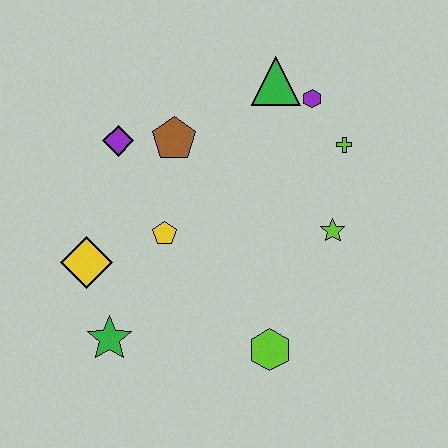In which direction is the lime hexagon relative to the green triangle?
The lime hexagon is below the green triangle.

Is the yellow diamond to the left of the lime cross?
Yes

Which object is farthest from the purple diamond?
The lime hexagon is farthest from the purple diamond.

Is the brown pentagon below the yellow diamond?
No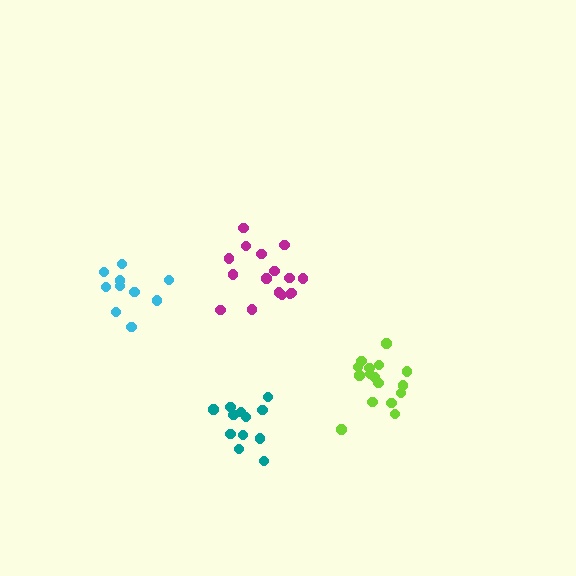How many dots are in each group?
Group 1: 16 dots, Group 2: 10 dots, Group 3: 16 dots, Group 4: 12 dots (54 total).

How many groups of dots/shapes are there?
There are 4 groups.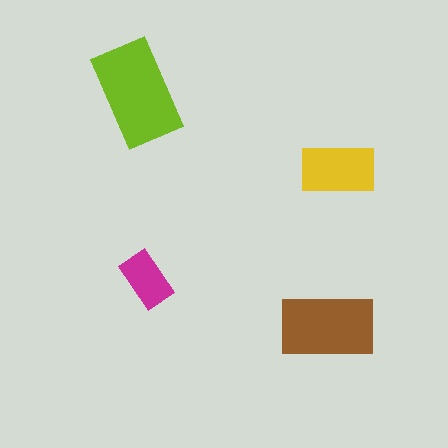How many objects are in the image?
There are 4 objects in the image.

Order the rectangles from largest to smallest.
the lime one, the brown one, the yellow one, the magenta one.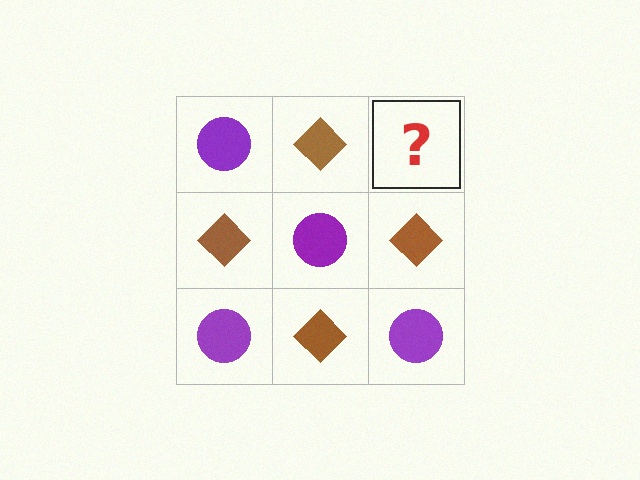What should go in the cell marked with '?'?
The missing cell should contain a purple circle.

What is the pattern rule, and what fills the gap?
The rule is that it alternates purple circle and brown diamond in a checkerboard pattern. The gap should be filled with a purple circle.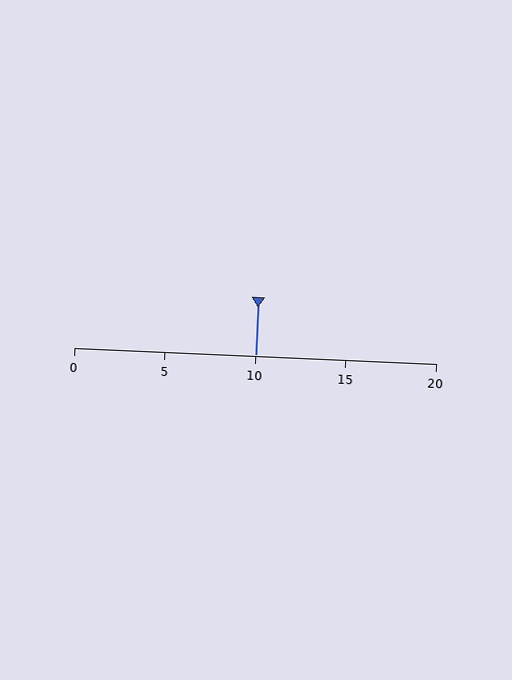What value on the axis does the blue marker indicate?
The marker indicates approximately 10.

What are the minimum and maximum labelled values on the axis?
The axis runs from 0 to 20.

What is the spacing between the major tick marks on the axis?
The major ticks are spaced 5 apart.